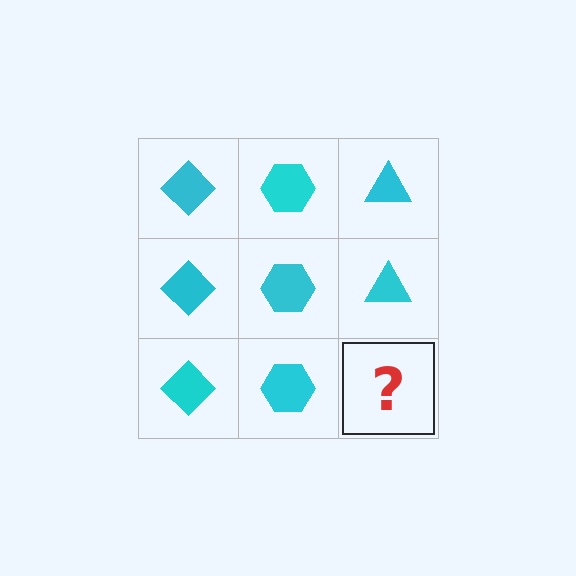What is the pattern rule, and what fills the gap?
The rule is that each column has a consistent shape. The gap should be filled with a cyan triangle.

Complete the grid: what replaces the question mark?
The question mark should be replaced with a cyan triangle.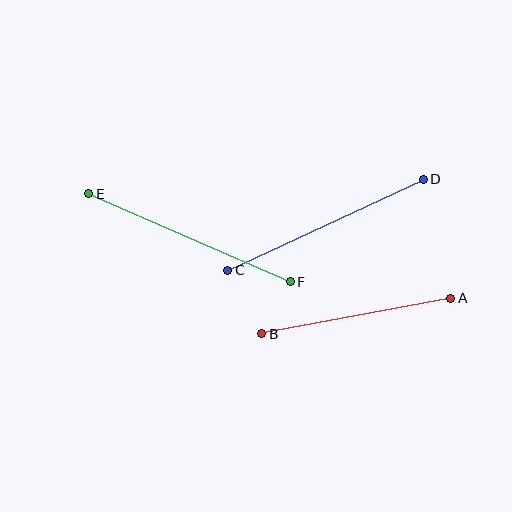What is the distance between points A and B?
The distance is approximately 192 pixels.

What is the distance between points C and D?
The distance is approximately 216 pixels.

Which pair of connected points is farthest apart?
Points E and F are farthest apart.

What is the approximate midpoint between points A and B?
The midpoint is at approximately (356, 316) pixels.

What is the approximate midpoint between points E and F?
The midpoint is at approximately (189, 238) pixels.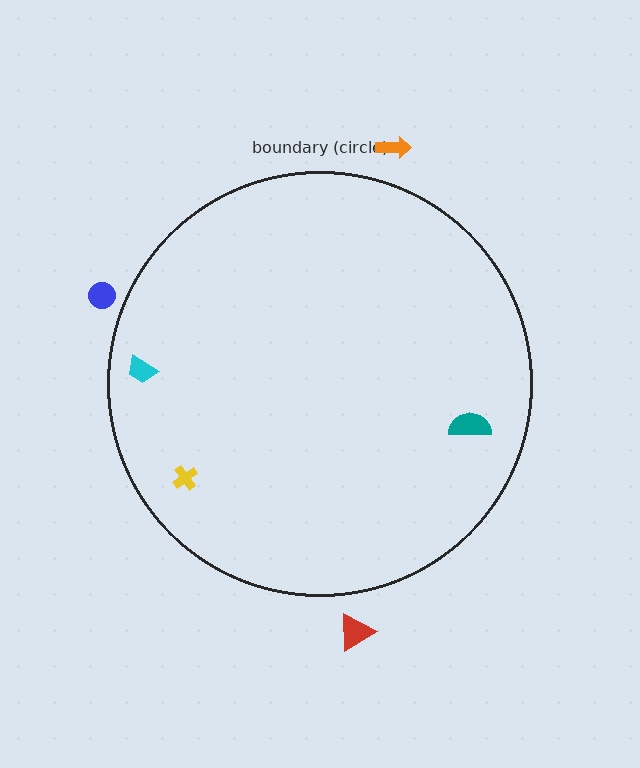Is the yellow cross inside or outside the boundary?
Inside.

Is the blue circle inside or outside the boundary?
Outside.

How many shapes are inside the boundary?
3 inside, 3 outside.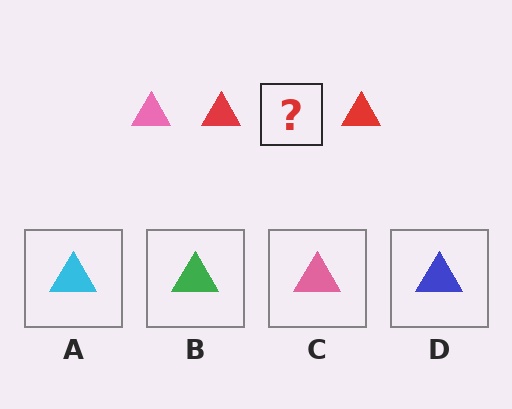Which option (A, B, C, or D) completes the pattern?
C.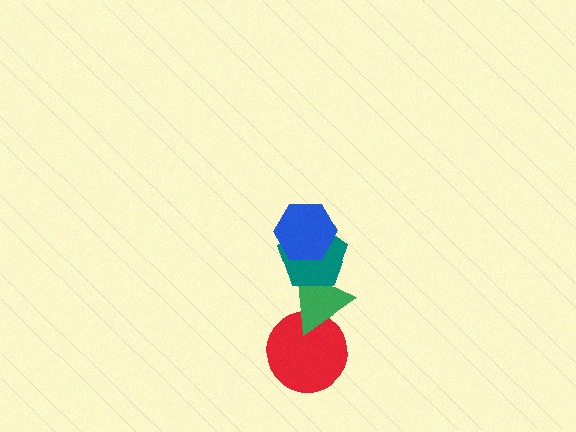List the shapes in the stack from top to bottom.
From top to bottom: the blue hexagon, the teal pentagon, the green triangle, the red circle.